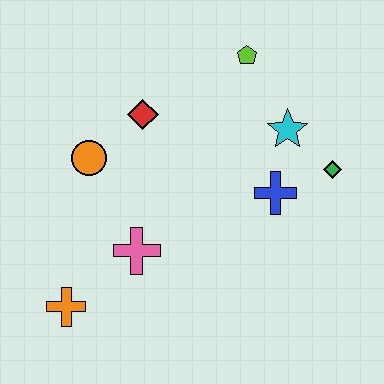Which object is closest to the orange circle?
The red diamond is closest to the orange circle.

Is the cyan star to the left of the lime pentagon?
No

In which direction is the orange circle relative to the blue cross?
The orange circle is to the left of the blue cross.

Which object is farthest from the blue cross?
The orange cross is farthest from the blue cross.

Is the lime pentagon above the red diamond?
Yes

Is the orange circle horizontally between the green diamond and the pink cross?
No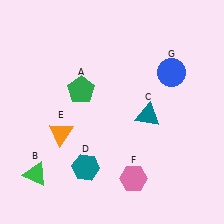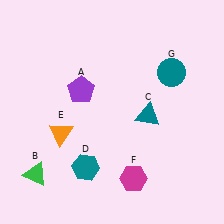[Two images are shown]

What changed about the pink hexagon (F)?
In Image 1, F is pink. In Image 2, it changed to magenta.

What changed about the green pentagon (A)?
In Image 1, A is green. In Image 2, it changed to purple.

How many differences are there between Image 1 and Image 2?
There are 3 differences between the two images.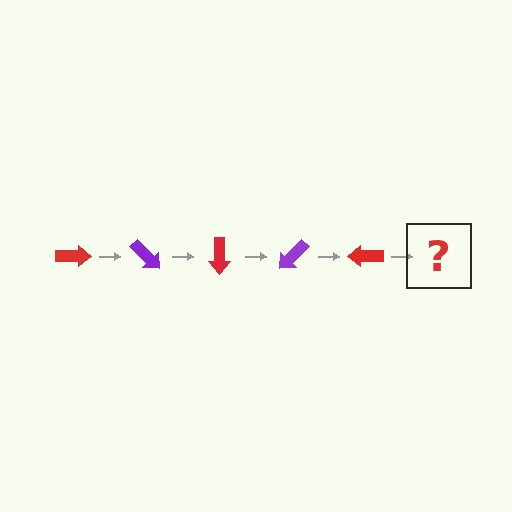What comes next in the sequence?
The next element should be a purple arrow, rotated 225 degrees from the start.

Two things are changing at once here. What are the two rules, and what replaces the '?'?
The two rules are that it rotates 45 degrees each step and the color cycles through red and purple. The '?' should be a purple arrow, rotated 225 degrees from the start.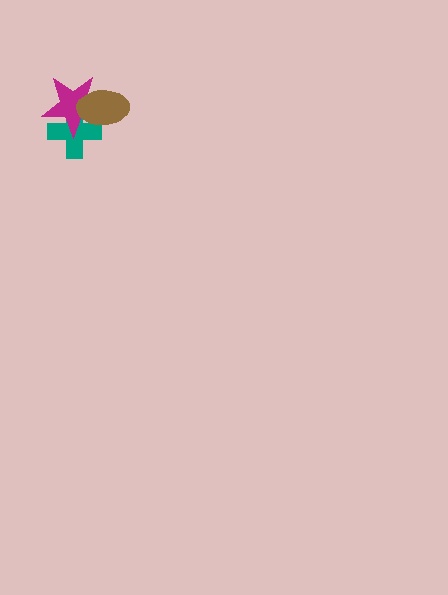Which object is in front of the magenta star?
The brown ellipse is in front of the magenta star.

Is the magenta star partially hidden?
Yes, it is partially covered by another shape.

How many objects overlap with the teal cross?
2 objects overlap with the teal cross.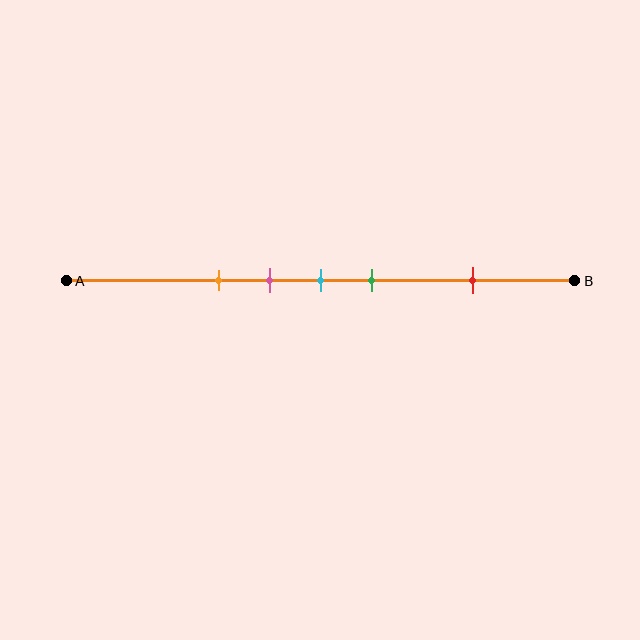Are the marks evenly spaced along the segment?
No, the marks are not evenly spaced.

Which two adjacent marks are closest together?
The pink and cyan marks are the closest adjacent pair.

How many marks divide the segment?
There are 5 marks dividing the segment.